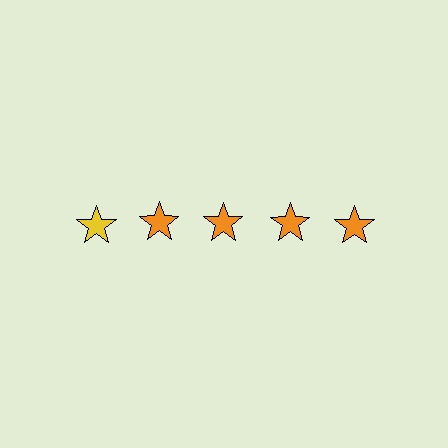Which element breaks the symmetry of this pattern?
The yellow star in the top row, leftmost column breaks the symmetry. All other shapes are orange stars.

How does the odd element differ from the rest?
It has a different color: yellow instead of orange.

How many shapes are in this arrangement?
There are 5 shapes arranged in a grid pattern.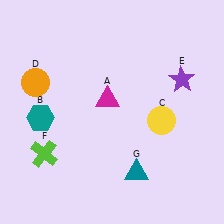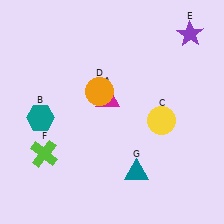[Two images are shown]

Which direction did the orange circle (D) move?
The orange circle (D) moved right.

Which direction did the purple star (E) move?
The purple star (E) moved up.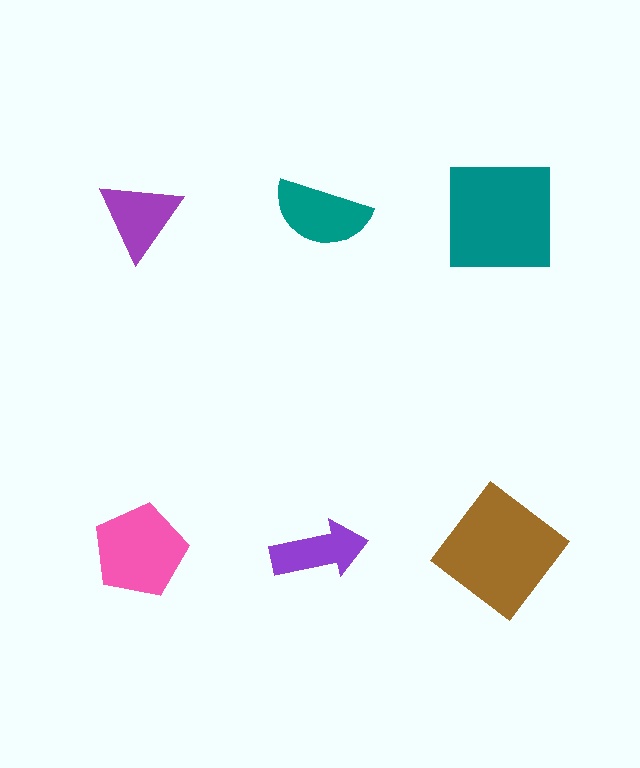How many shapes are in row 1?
3 shapes.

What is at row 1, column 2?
A teal semicircle.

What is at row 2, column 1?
A pink pentagon.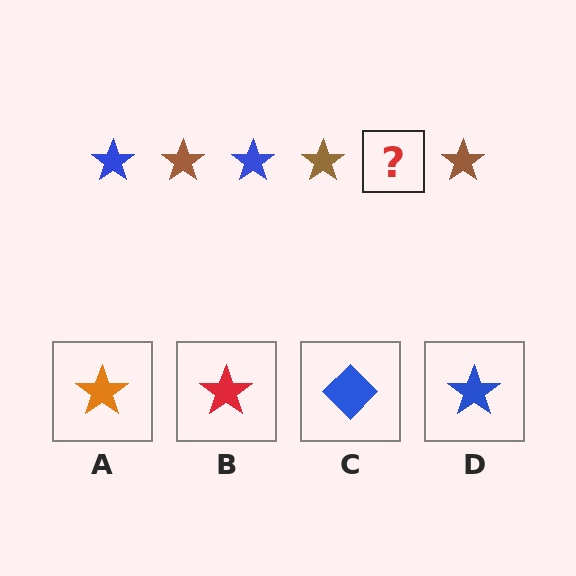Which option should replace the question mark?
Option D.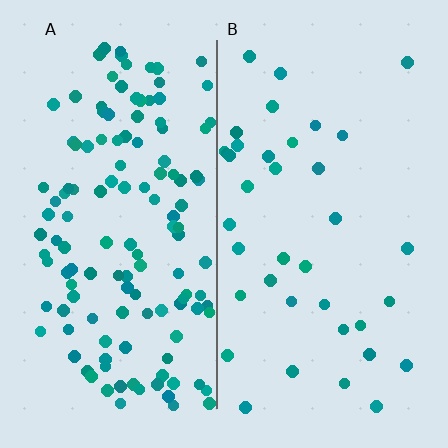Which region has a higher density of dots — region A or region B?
A (the left).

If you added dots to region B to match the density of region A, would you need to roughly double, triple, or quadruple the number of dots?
Approximately triple.